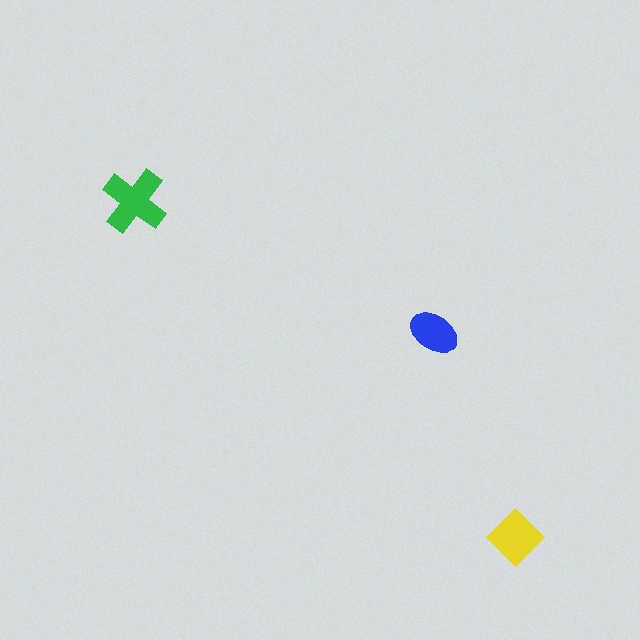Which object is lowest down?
The yellow diamond is bottommost.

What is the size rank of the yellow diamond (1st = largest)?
2nd.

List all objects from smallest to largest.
The blue ellipse, the yellow diamond, the green cross.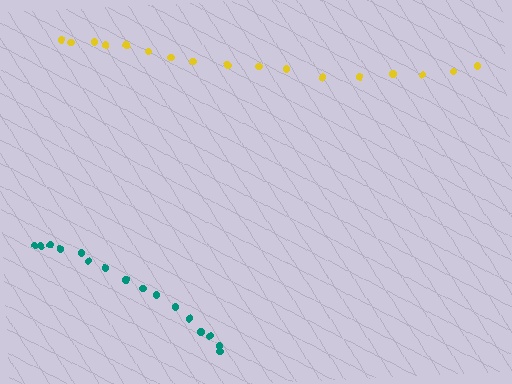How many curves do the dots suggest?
There are 2 distinct paths.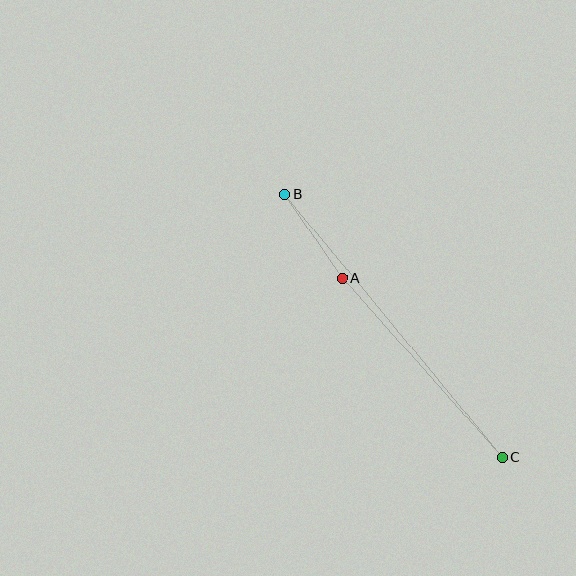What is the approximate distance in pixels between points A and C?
The distance between A and C is approximately 241 pixels.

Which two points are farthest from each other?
Points B and C are farthest from each other.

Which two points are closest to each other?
Points A and B are closest to each other.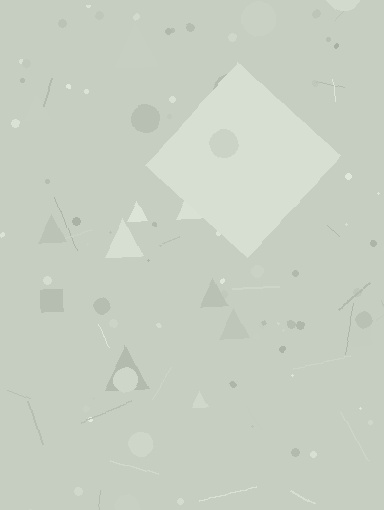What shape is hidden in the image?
A diamond is hidden in the image.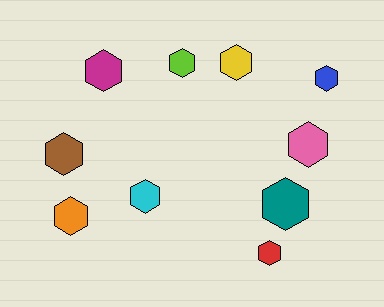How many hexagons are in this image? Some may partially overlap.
There are 10 hexagons.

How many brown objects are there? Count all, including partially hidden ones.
There is 1 brown object.